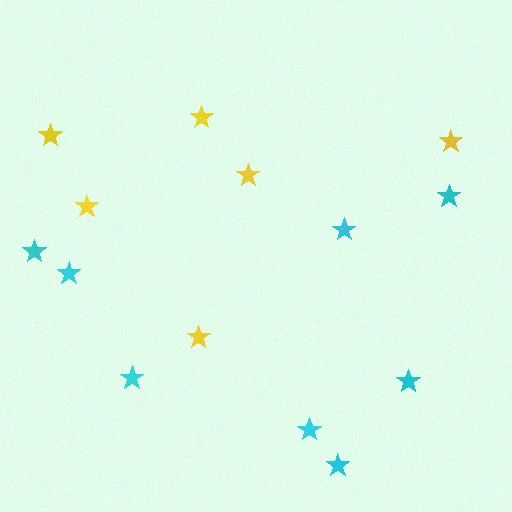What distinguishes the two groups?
There are 2 groups: one group of yellow stars (6) and one group of cyan stars (8).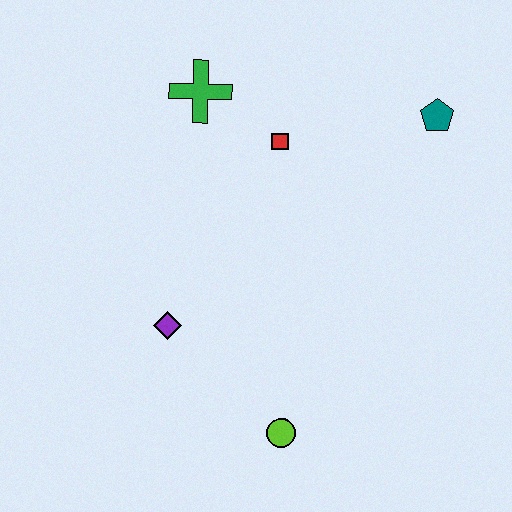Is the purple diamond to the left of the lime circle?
Yes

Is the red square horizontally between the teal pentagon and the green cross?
Yes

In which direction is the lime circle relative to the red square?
The lime circle is below the red square.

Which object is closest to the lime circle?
The purple diamond is closest to the lime circle.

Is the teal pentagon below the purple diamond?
No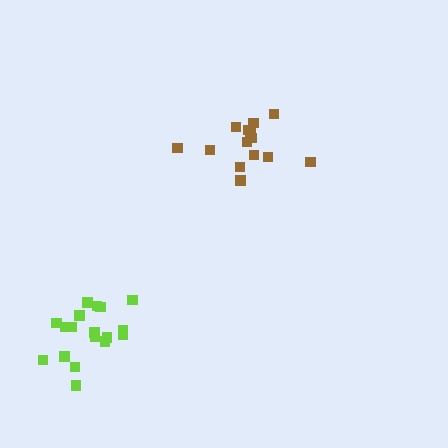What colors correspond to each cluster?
The clusters are colored: brown, lime.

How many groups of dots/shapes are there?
There are 2 groups.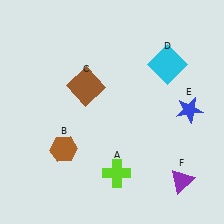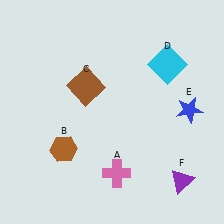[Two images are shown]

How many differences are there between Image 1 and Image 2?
There is 1 difference between the two images.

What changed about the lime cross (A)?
In Image 1, A is lime. In Image 2, it changed to pink.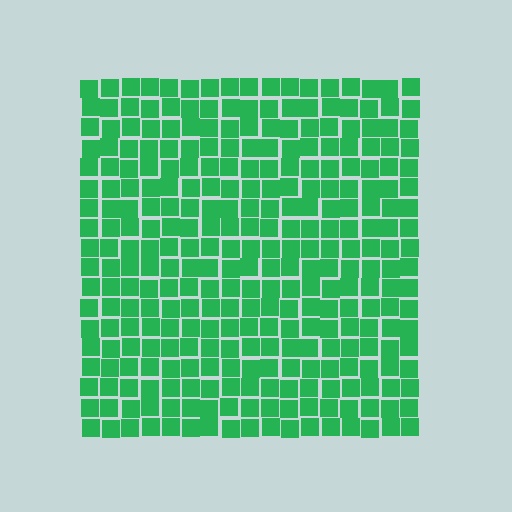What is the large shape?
The large shape is a square.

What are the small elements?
The small elements are squares.